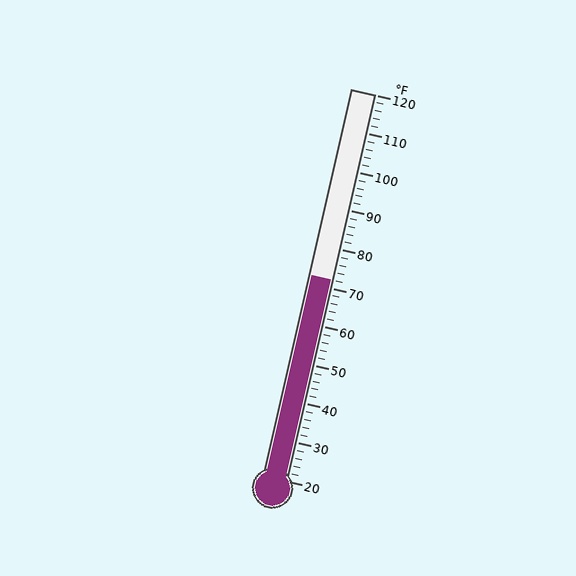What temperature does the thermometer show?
The thermometer shows approximately 72°F.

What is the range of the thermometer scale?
The thermometer scale ranges from 20°F to 120°F.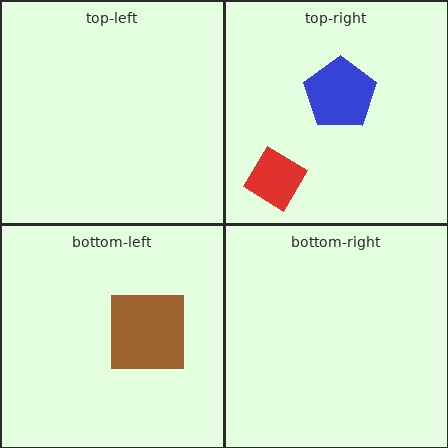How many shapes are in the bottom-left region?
1.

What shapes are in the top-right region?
The red diamond, the blue pentagon.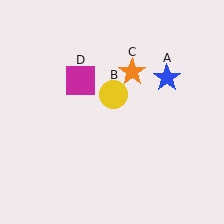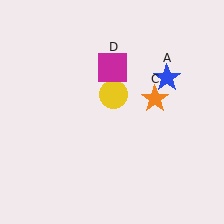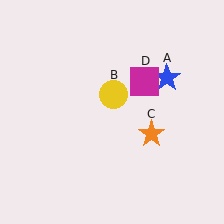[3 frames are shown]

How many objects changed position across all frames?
2 objects changed position: orange star (object C), magenta square (object D).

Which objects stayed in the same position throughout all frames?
Blue star (object A) and yellow circle (object B) remained stationary.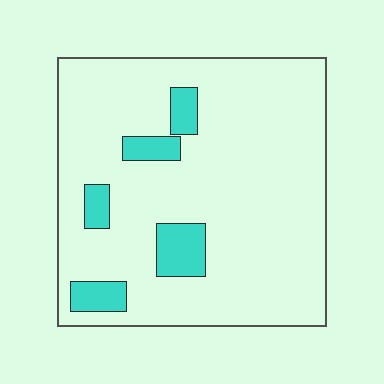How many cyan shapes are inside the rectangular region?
5.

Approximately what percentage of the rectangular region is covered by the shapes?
Approximately 10%.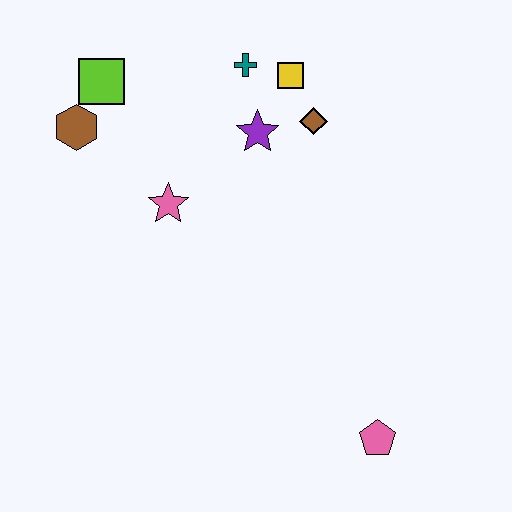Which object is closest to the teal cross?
The yellow square is closest to the teal cross.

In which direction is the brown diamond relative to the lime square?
The brown diamond is to the right of the lime square.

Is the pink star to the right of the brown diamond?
No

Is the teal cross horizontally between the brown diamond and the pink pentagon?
No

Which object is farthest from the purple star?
The pink pentagon is farthest from the purple star.